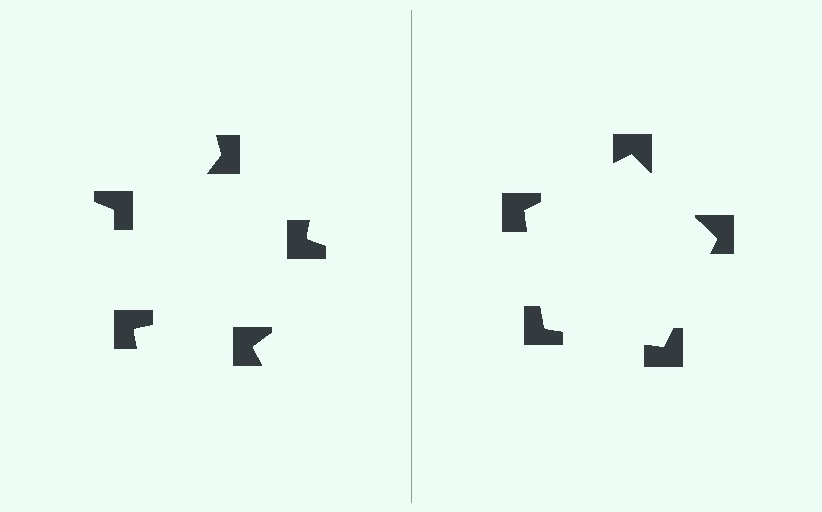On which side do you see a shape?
An illusory pentagon appears on the right side. On the left side the wedge cuts are rotated, so no coherent shape forms.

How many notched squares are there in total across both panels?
10 — 5 on each side.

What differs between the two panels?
The notched squares are positioned identically on both sides; only the wedge orientations differ. On the right they align to a pentagon; on the left they are misaligned.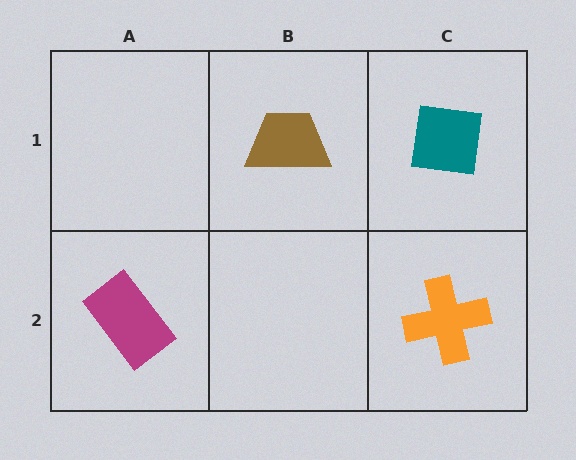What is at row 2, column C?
An orange cross.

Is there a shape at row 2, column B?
No, that cell is empty.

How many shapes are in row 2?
2 shapes.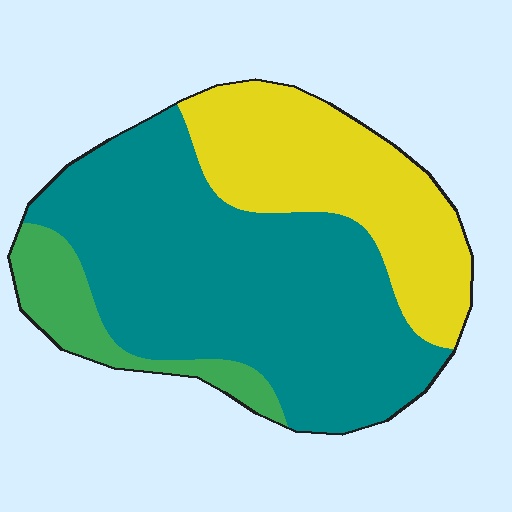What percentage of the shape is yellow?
Yellow covers 30% of the shape.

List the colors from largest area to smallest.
From largest to smallest: teal, yellow, green.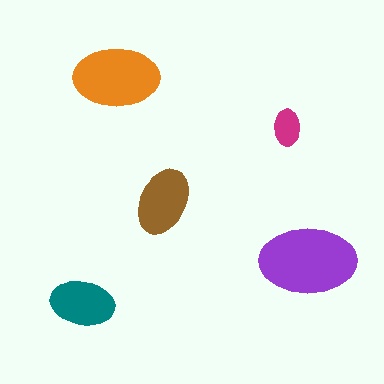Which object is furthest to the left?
The teal ellipse is leftmost.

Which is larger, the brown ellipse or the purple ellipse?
The purple one.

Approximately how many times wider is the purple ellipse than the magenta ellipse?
About 2.5 times wider.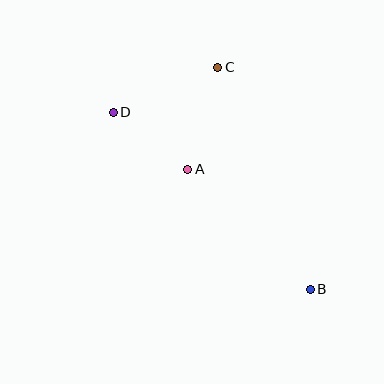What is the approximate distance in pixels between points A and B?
The distance between A and B is approximately 172 pixels.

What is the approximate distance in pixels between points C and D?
The distance between C and D is approximately 114 pixels.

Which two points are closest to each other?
Points A and D are closest to each other.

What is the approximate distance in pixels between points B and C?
The distance between B and C is approximately 241 pixels.